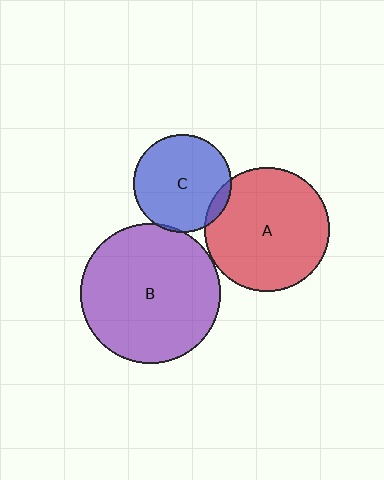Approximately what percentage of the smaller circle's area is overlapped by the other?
Approximately 5%.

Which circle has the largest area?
Circle B (purple).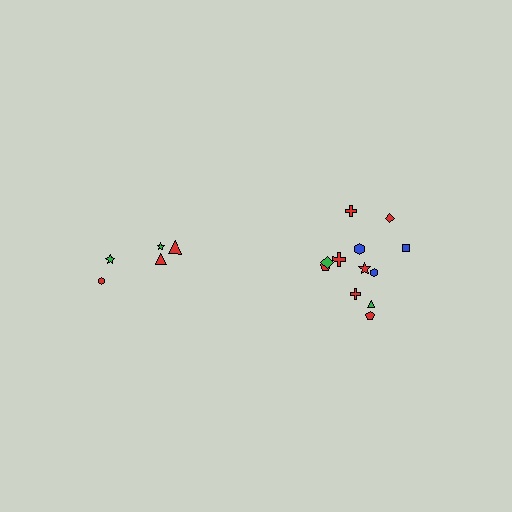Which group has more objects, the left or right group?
The right group.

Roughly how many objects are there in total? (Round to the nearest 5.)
Roughly 15 objects in total.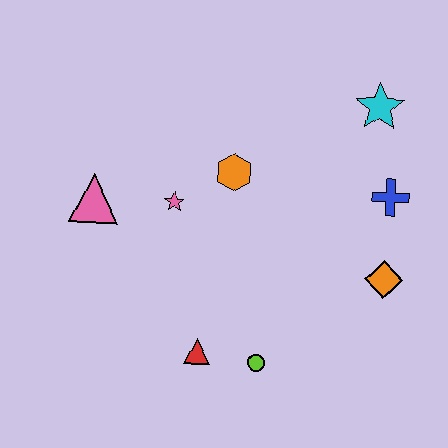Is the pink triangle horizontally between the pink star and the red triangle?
No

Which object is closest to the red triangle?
The lime circle is closest to the red triangle.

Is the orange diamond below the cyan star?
Yes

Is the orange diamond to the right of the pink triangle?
Yes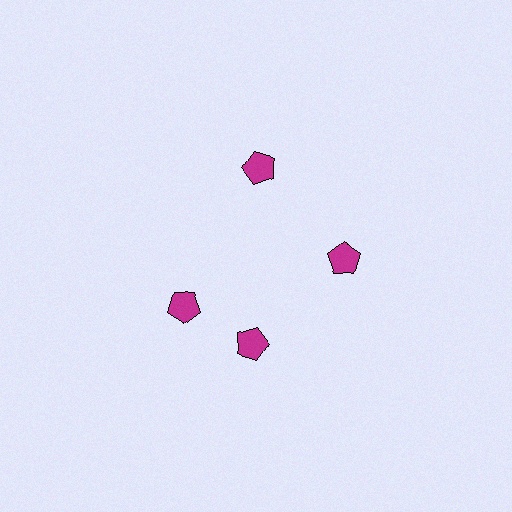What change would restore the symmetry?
The symmetry would be restored by rotating it back into even spacing with its neighbors so that all 4 pentagons sit at equal angles and equal distance from the center.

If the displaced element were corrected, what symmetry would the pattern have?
It would have 4-fold rotational symmetry — the pattern would map onto itself every 90 degrees.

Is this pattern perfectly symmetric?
No. The 4 magenta pentagons are arranged in a ring, but one element near the 9 o'clock position is rotated out of alignment along the ring, breaking the 4-fold rotational symmetry.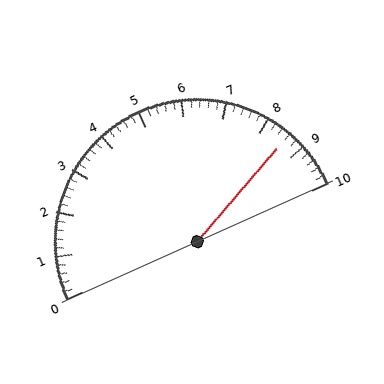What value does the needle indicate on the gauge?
The needle indicates approximately 8.6.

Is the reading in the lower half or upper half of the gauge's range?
The reading is in the upper half of the range (0 to 10).